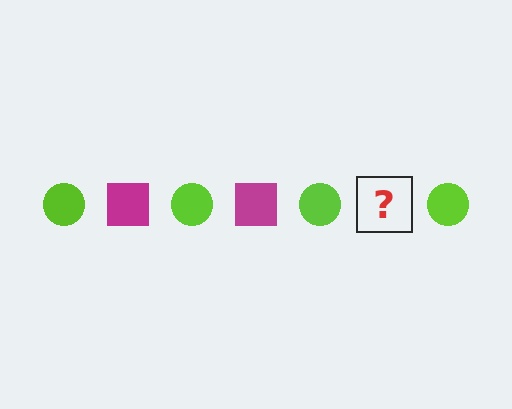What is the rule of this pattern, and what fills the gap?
The rule is that the pattern alternates between lime circle and magenta square. The gap should be filled with a magenta square.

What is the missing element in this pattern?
The missing element is a magenta square.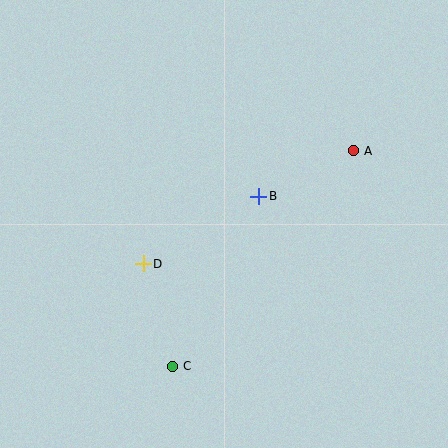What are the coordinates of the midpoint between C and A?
The midpoint between C and A is at (263, 259).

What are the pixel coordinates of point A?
Point A is at (354, 151).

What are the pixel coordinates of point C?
Point C is at (173, 366).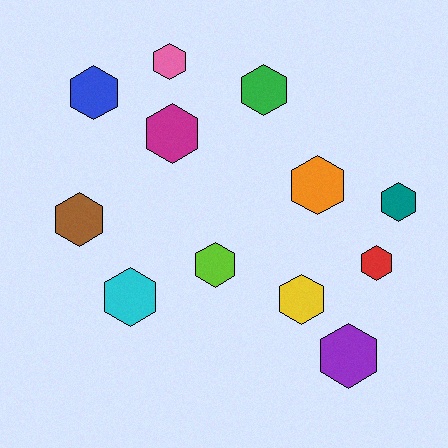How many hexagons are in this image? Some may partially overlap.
There are 12 hexagons.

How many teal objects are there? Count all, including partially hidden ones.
There is 1 teal object.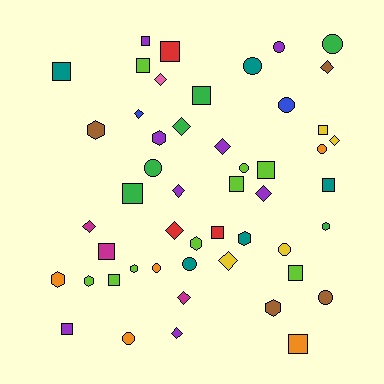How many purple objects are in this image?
There are 8 purple objects.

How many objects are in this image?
There are 50 objects.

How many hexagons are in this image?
There are 9 hexagons.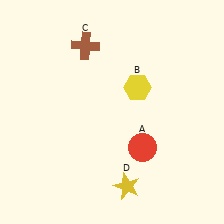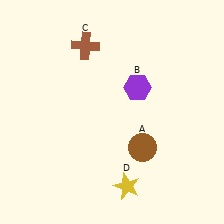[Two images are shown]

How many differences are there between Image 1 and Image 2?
There are 2 differences between the two images.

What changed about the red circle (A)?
In Image 1, A is red. In Image 2, it changed to brown.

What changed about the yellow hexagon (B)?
In Image 1, B is yellow. In Image 2, it changed to purple.